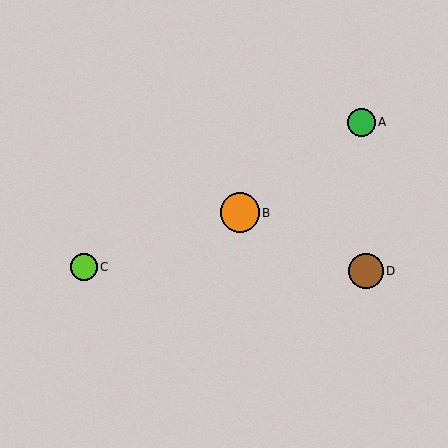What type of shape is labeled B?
Shape B is an orange circle.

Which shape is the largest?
The orange circle (labeled B) is the largest.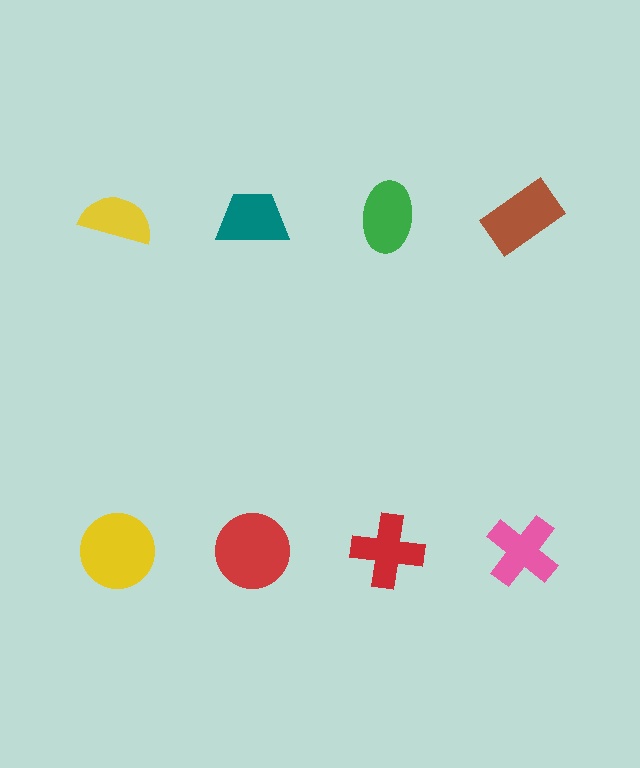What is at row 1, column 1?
A yellow semicircle.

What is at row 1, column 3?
A green ellipse.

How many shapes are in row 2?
4 shapes.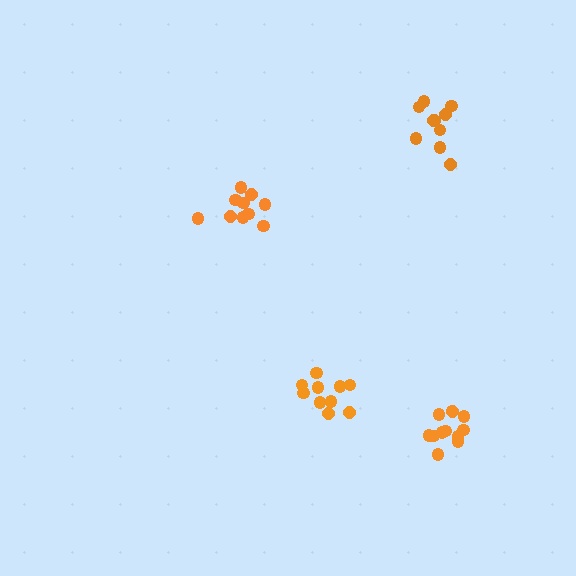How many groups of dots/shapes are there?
There are 4 groups.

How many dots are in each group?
Group 1: 10 dots, Group 2: 10 dots, Group 3: 12 dots, Group 4: 10 dots (42 total).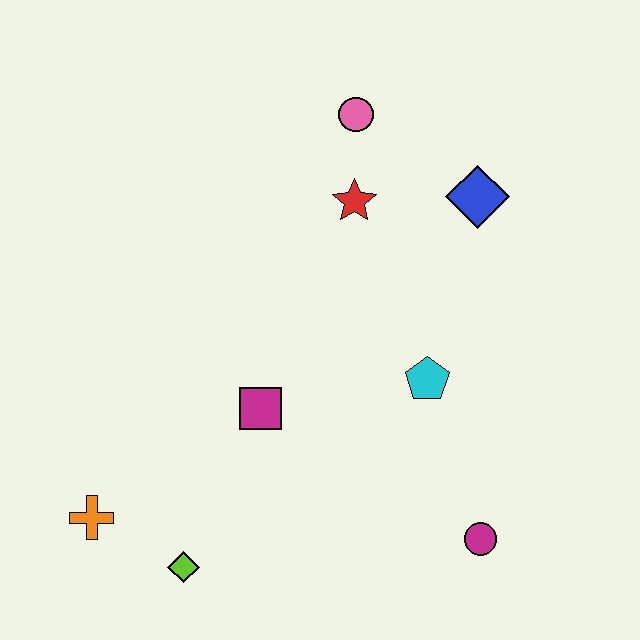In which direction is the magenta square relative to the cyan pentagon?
The magenta square is to the left of the cyan pentagon.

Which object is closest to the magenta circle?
The cyan pentagon is closest to the magenta circle.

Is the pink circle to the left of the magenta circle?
Yes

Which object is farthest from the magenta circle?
The pink circle is farthest from the magenta circle.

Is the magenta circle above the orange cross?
No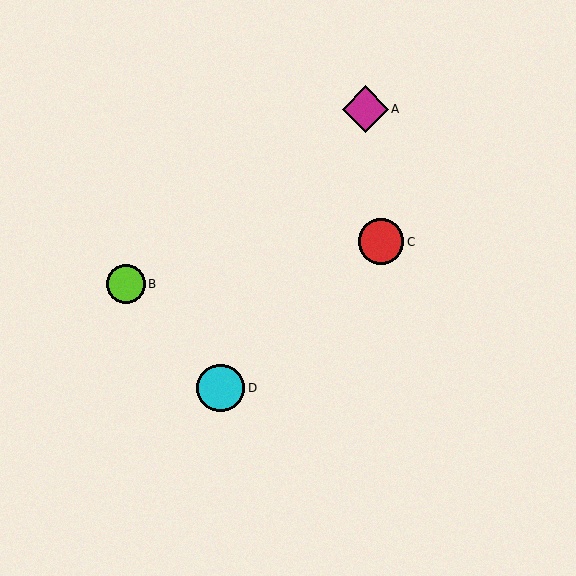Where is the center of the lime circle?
The center of the lime circle is at (126, 284).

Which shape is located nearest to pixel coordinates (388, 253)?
The red circle (labeled C) at (381, 242) is nearest to that location.